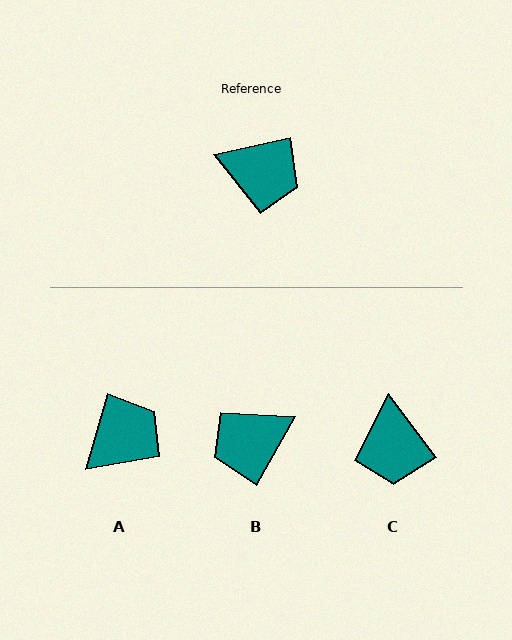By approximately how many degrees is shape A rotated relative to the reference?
Approximately 61 degrees counter-clockwise.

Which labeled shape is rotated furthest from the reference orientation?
B, about 132 degrees away.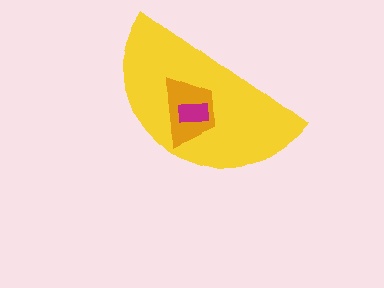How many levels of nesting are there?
3.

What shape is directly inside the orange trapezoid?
The magenta rectangle.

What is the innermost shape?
The magenta rectangle.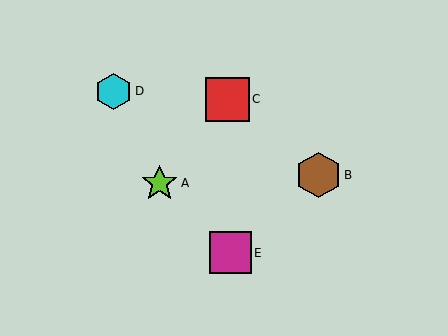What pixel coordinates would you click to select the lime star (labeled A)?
Click at (159, 183) to select the lime star A.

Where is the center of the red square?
The center of the red square is at (227, 99).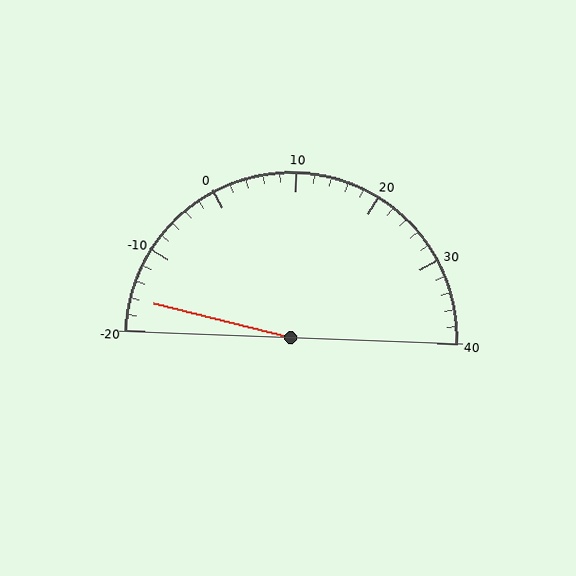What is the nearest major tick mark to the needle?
The nearest major tick mark is -20.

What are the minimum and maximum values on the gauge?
The gauge ranges from -20 to 40.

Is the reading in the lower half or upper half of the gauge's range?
The reading is in the lower half of the range (-20 to 40).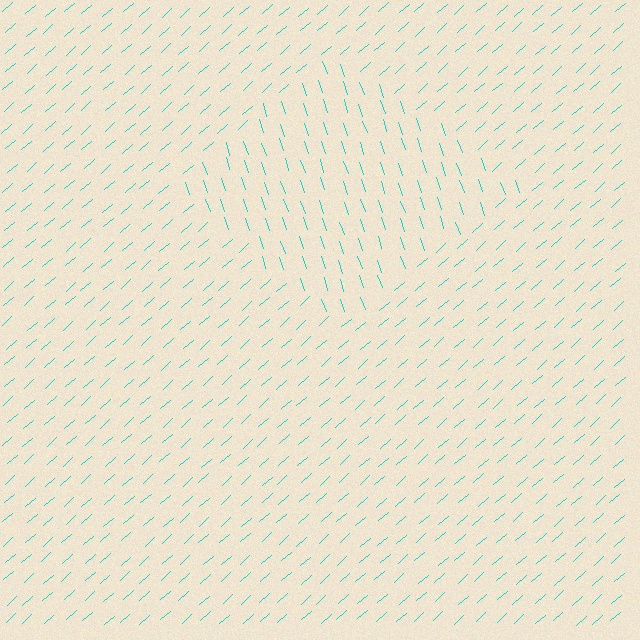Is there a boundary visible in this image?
Yes, there is a texture boundary formed by a change in line orientation.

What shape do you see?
I see a diamond.